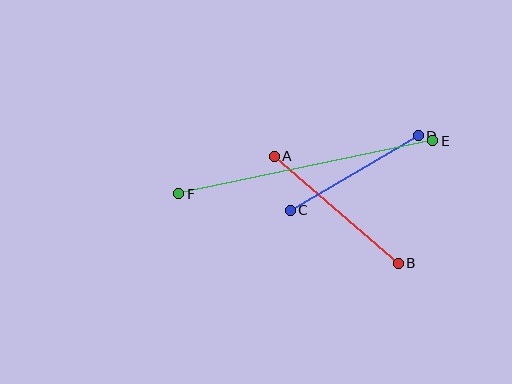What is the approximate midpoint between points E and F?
The midpoint is at approximately (306, 167) pixels.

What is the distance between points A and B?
The distance is approximately 164 pixels.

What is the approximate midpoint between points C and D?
The midpoint is at approximately (354, 173) pixels.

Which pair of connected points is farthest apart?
Points E and F are farthest apart.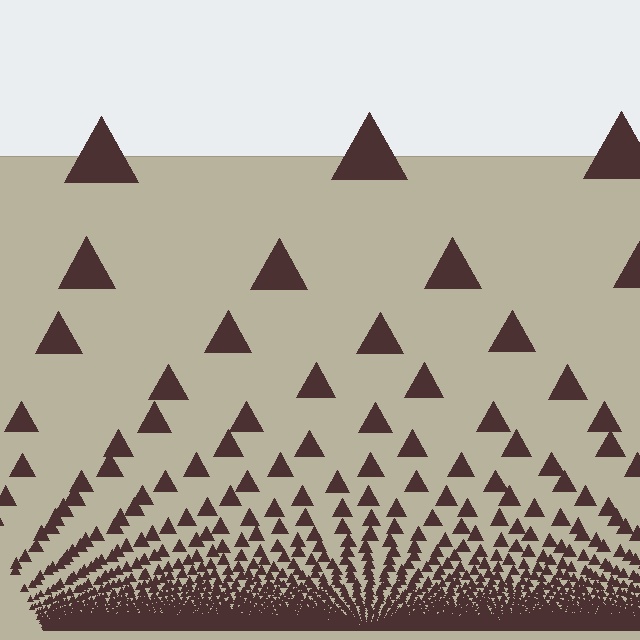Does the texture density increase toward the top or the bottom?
Density increases toward the bottom.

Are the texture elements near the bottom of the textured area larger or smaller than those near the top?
Smaller. The gradient is inverted — elements near the bottom are smaller and denser.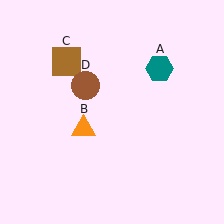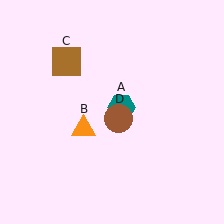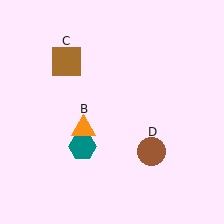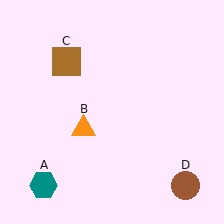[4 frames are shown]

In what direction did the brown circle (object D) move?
The brown circle (object D) moved down and to the right.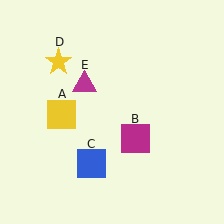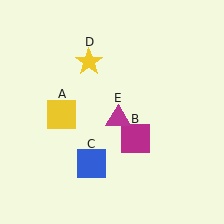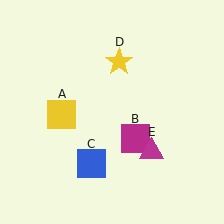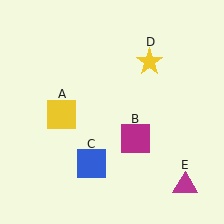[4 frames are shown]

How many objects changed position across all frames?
2 objects changed position: yellow star (object D), magenta triangle (object E).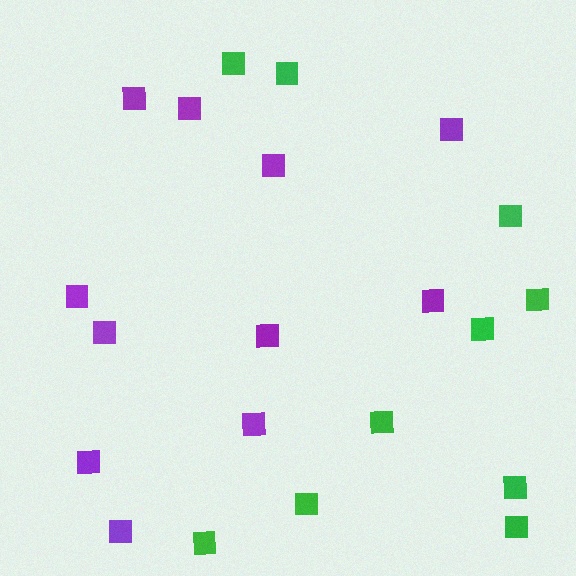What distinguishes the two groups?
There are 2 groups: one group of purple squares (11) and one group of green squares (10).